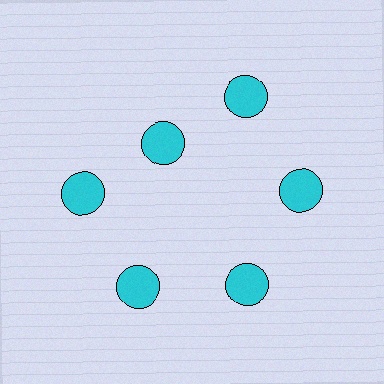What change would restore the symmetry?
The symmetry would be restored by moving it outward, back onto the ring so that all 6 circles sit at equal angles and equal distance from the center.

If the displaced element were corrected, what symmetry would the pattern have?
It would have 6-fold rotational symmetry — the pattern would map onto itself every 60 degrees.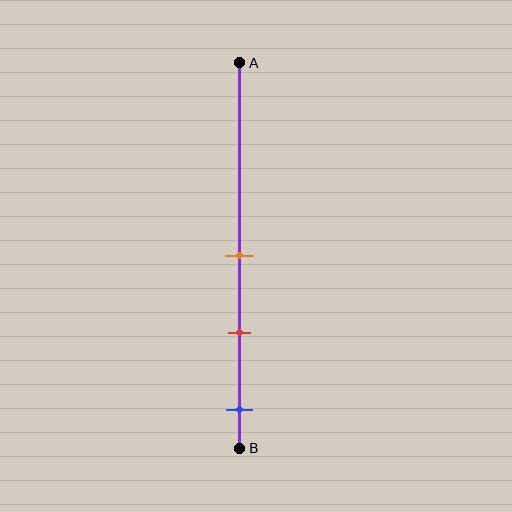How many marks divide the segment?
There are 3 marks dividing the segment.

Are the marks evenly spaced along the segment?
Yes, the marks are approximately evenly spaced.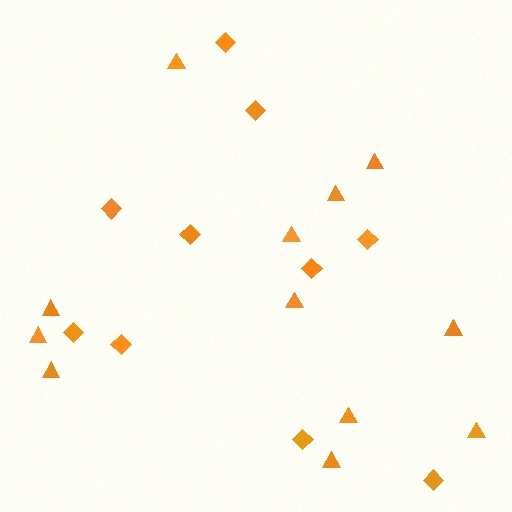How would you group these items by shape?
There are 2 groups: one group of triangles (12) and one group of diamonds (10).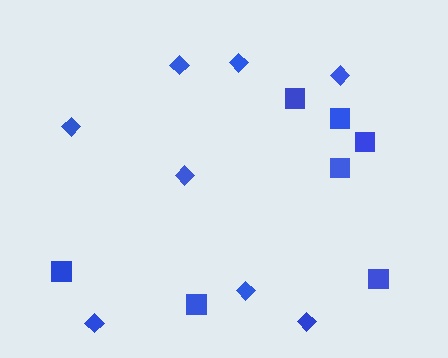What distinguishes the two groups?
There are 2 groups: one group of diamonds (8) and one group of squares (7).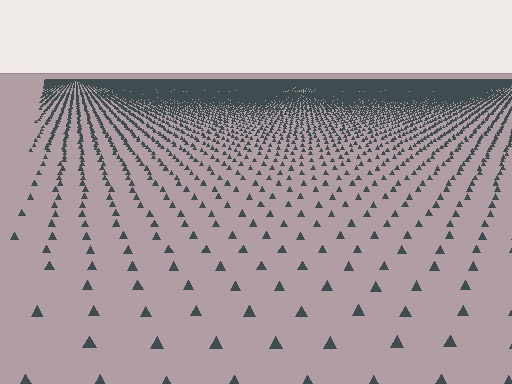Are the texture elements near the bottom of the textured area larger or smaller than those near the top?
Larger. Near the bottom, elements are closer to the viewer and appear at a bigger on-screen size.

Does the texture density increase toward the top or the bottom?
Density increases toward the top.